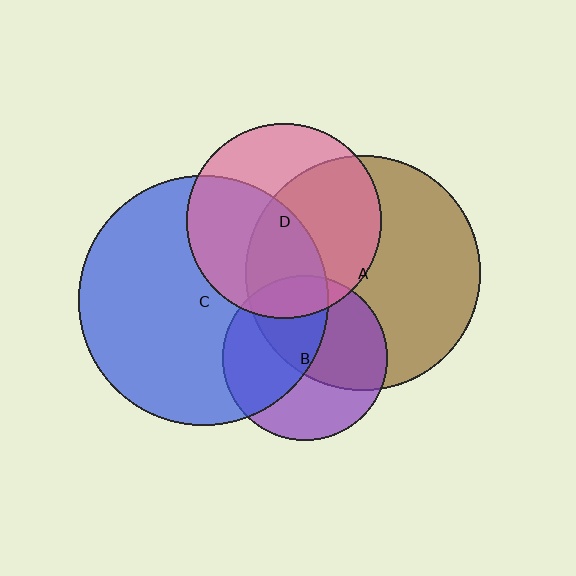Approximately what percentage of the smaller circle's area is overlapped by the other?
Approximately 50%.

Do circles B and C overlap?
Yes.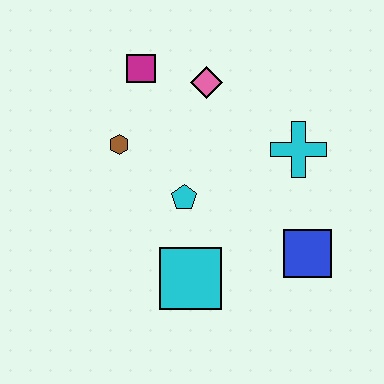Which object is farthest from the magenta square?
The blue square is farthest from the magenta square.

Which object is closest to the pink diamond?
The magenta square is closest to the pink diamond.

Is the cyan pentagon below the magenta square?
Yes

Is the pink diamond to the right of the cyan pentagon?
Yes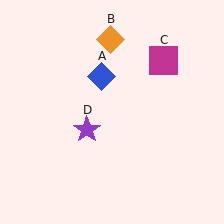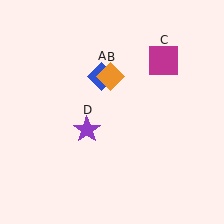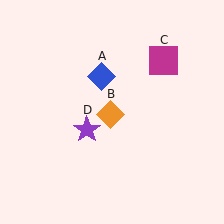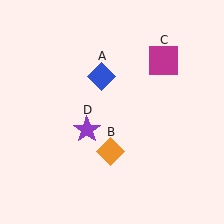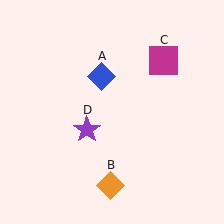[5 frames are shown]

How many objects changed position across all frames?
1 object changed position: orange diamond (object B).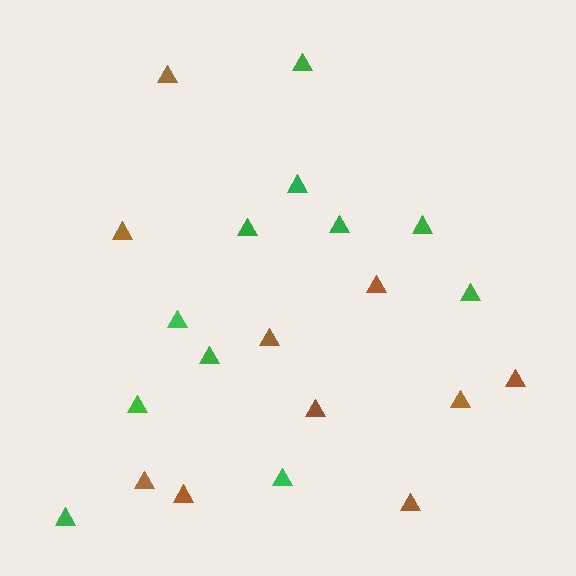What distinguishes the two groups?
There are 2 groups: one group of brown triangles (10) and one group of green triangles (11).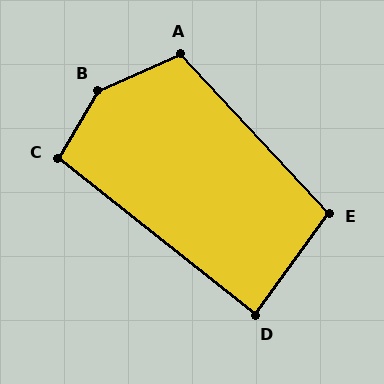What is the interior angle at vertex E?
Approximately 101 degrees (obtuse).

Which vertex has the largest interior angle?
B, at approximately 144 degrees.